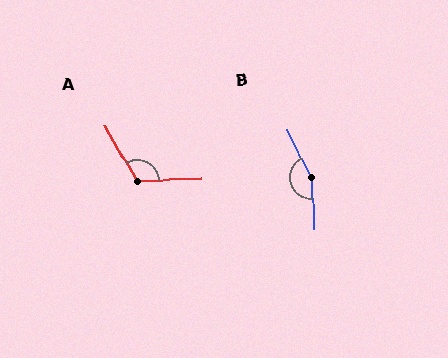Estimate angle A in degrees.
Approximately 118 degrees.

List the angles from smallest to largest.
A (118°), B (156°).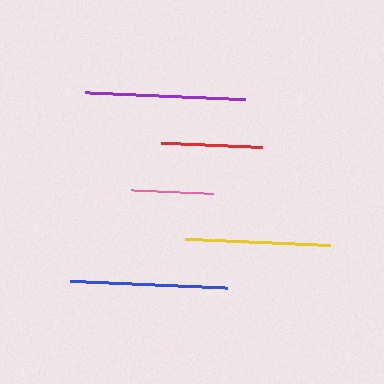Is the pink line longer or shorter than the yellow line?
The yellow line is longer than the pink line.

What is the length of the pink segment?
The pink segment is approximately 82 pixels long.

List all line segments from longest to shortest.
From longest to shortest: purple, blue, yellow, red, pink.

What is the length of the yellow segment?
The yellow segment is approximately 145 pixels long.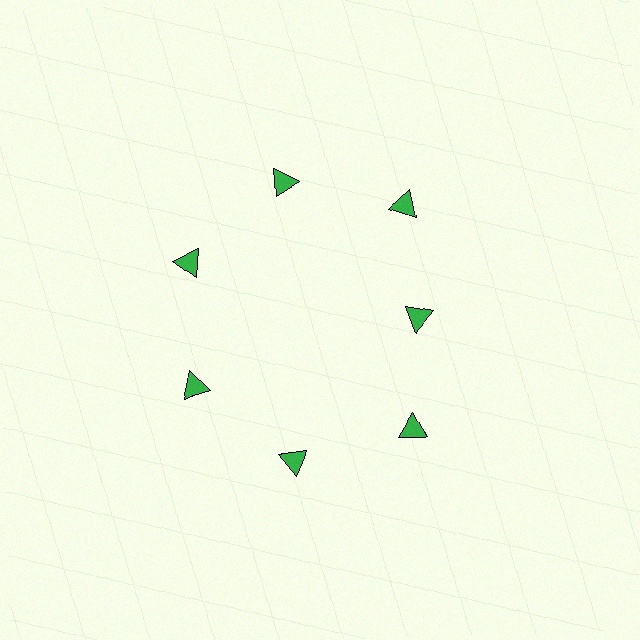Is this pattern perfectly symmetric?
No. The 7 green triangles are arranged in a ring, but one element near the 3 o'clock position is pulled inward toward the center, breaking the 7-fold rotational symmetry.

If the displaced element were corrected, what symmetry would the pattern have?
It would have 7-fold rotational symmetry — the pattern would map onto itself every 51 degrees.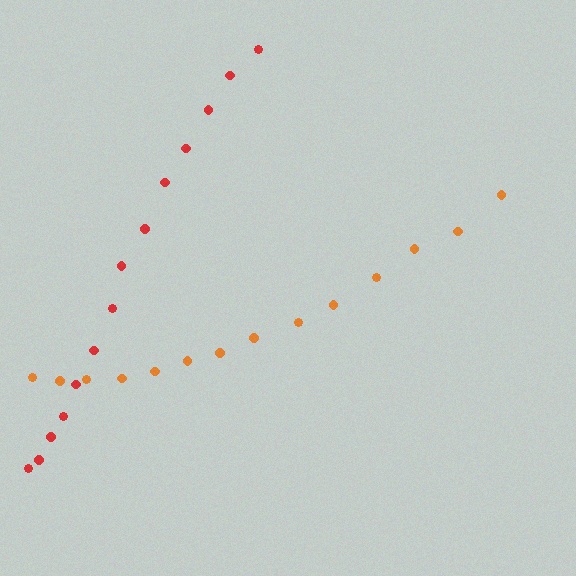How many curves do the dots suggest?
There are 2 distinct paths.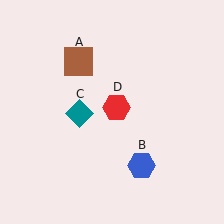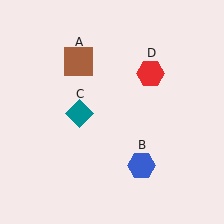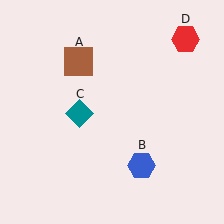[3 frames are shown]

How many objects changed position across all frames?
1 object changed position: red hexagon (object D).